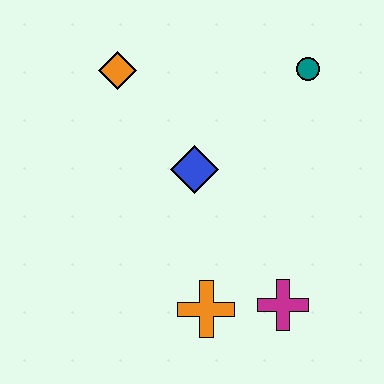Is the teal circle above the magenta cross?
Yes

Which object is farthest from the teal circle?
The orange cross is farthest from the teal circle.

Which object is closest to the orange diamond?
The blue diamond is closest to the orange diamond.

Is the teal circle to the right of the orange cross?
Yes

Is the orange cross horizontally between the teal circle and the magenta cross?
No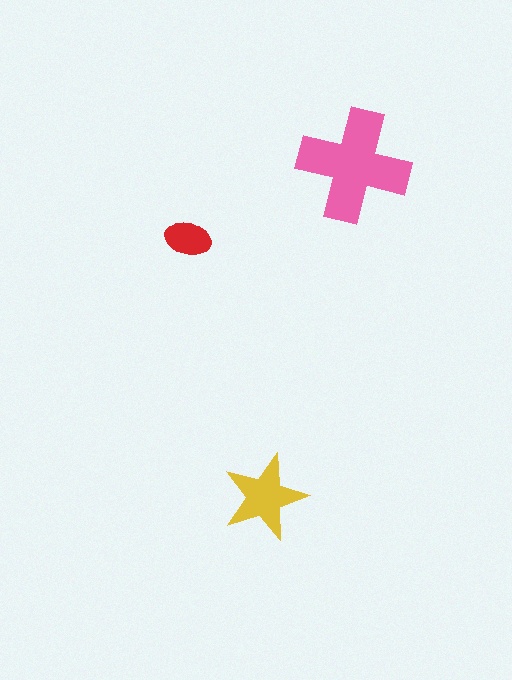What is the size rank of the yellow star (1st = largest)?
2nd.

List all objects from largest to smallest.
The pink cross, the yellow star, the red ellipse.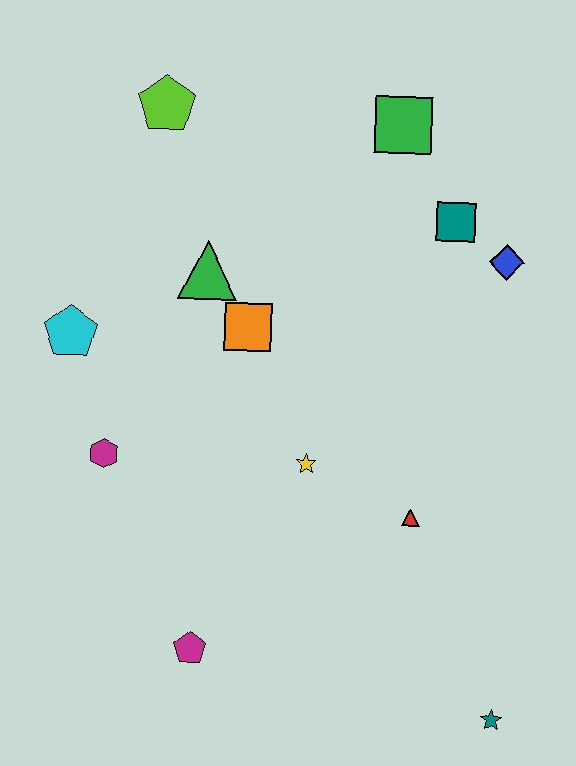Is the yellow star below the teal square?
Yes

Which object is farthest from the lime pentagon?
The teal star is farthest from the lime pentagon.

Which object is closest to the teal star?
The red triangle is closest to the teal star.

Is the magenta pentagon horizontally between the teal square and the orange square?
No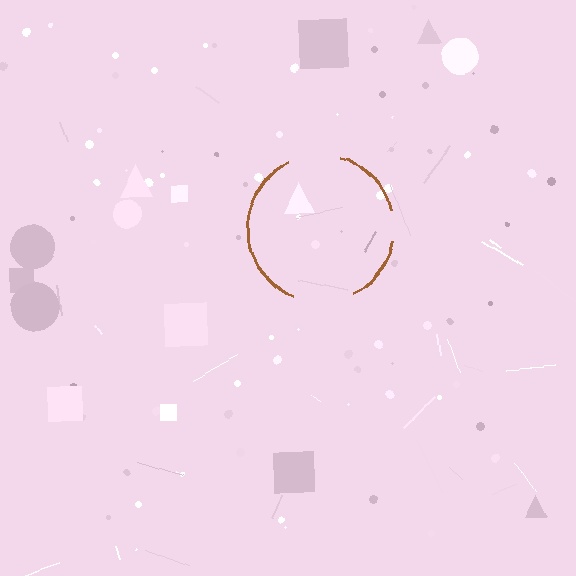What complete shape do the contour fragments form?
The contour fragments form a circle.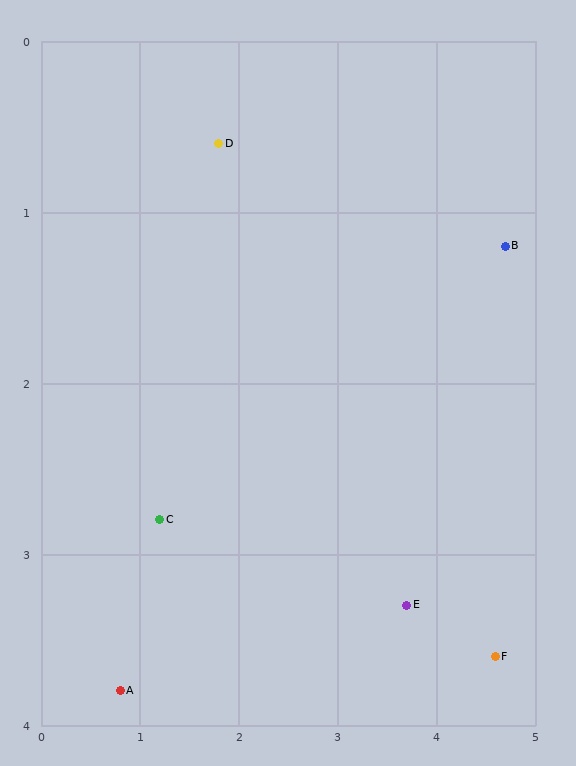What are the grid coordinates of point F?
Point F is at approximately (4.6, 3.6).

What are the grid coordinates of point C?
Point C is at approximately (1.2, 2.8).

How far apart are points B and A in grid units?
Points B and A are about 4.7 grid units apart.